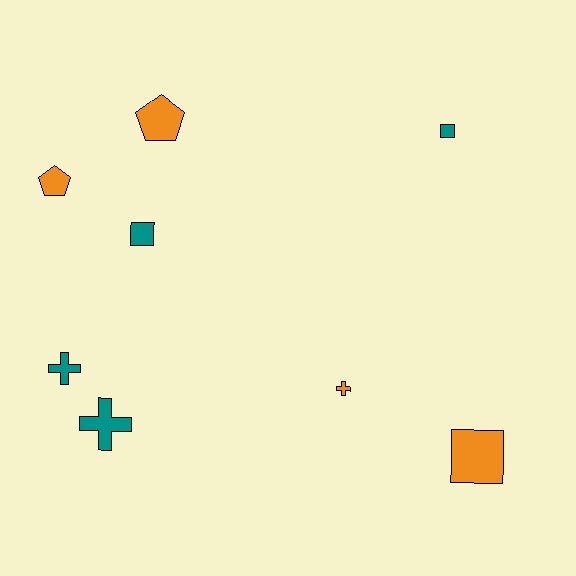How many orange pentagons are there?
There are 2 orange pentagons.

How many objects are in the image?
There are 8 objects.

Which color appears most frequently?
Teal, with 4 objects.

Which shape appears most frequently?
Cross, with 3 objects.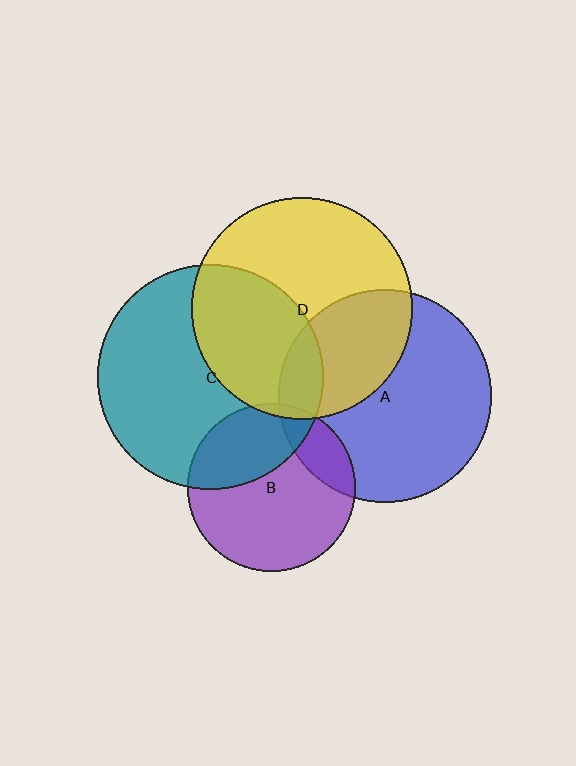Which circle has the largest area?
Circle C (teal).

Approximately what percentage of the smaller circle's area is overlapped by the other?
Approximately 15%.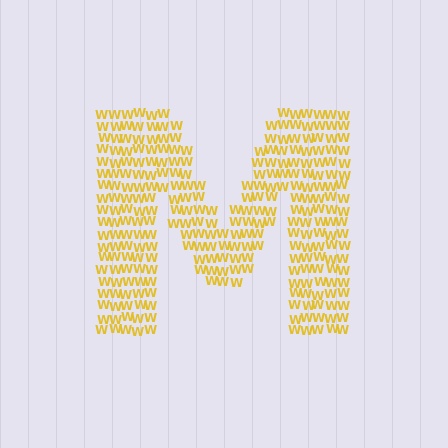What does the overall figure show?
The overall figure shows the letter M.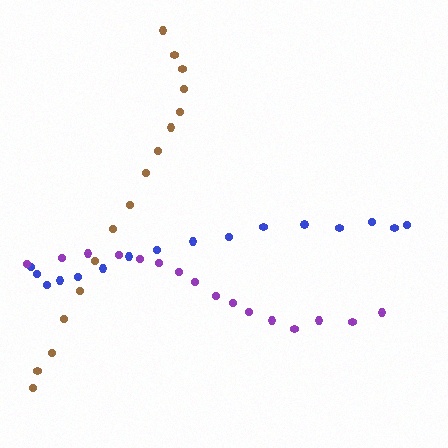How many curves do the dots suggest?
There are 3 distinct paths.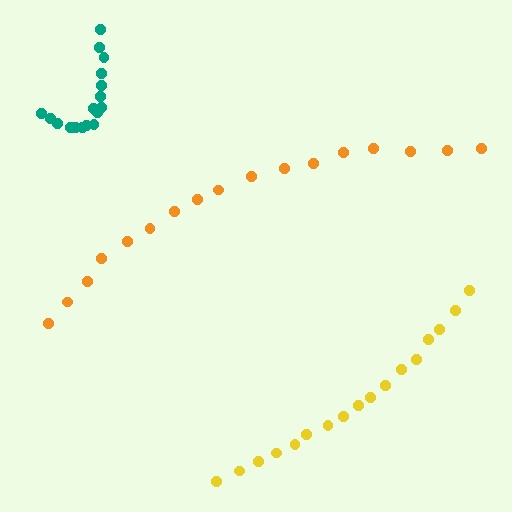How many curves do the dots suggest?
There are 3 distinct paths.